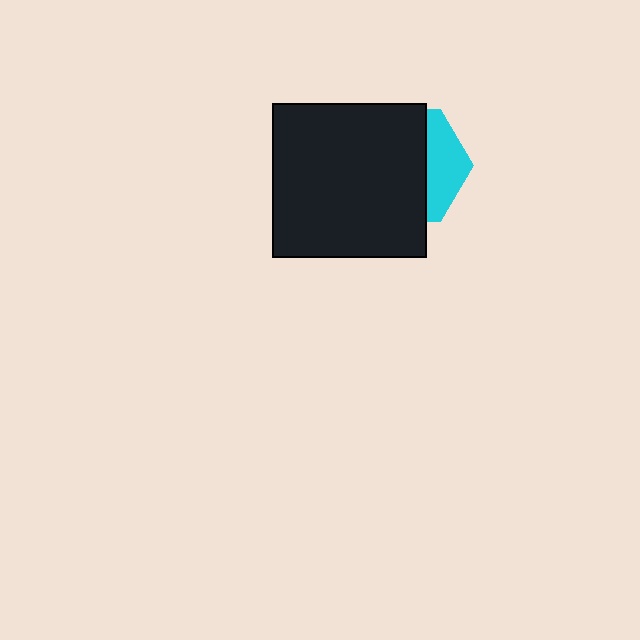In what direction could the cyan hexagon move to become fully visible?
The cyan hexagon could move right. That would shift it out from behind the black square entirely.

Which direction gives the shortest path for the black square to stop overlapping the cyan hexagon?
Moving left gives the shortest separation.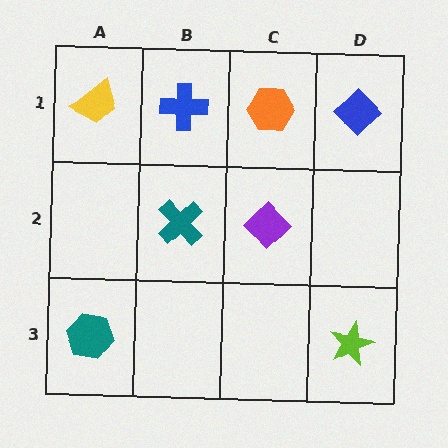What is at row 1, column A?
A yellow trapezoid.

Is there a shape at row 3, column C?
No, that cell is empty.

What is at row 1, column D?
A blue diamond.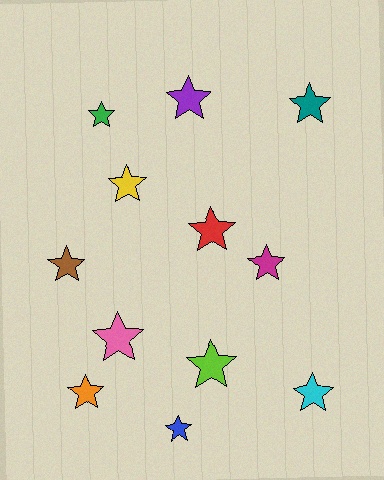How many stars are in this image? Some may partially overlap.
There are 12 stars.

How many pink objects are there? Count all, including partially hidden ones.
There is 1 pink object.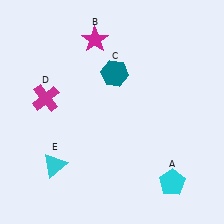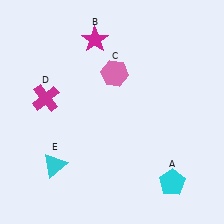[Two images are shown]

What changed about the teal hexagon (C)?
In Image 1, C is teal. In Image 2, it changed to pink.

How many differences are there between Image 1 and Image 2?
There is 1 difference between the two images.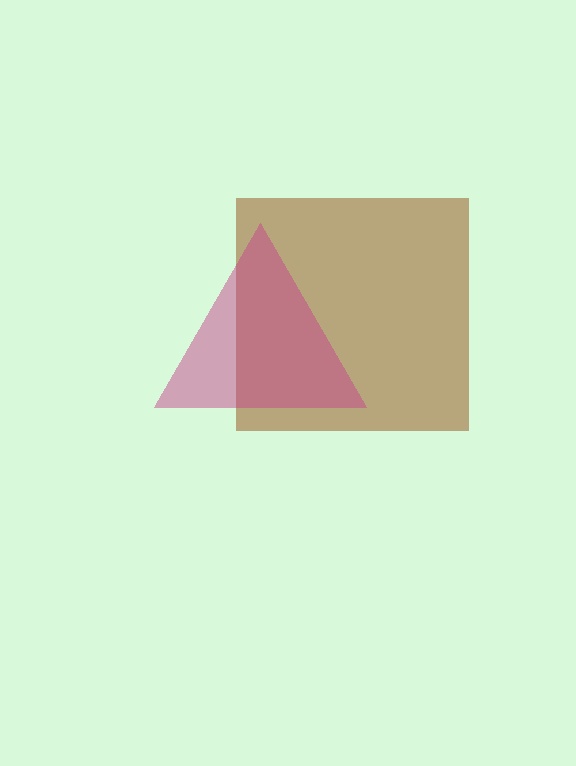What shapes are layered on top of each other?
The layered shapes are: a brown square, a magenta triangle.